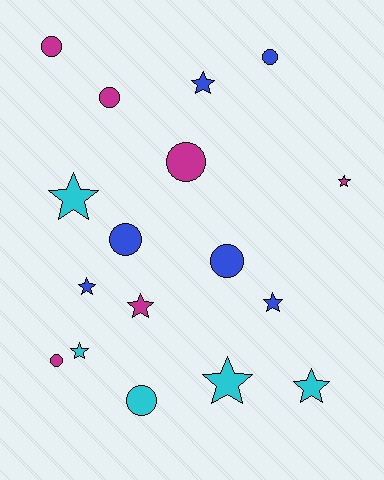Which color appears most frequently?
Magenta, with 6 objects.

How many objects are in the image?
There are 17 objects.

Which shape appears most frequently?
Star, with 9 objects.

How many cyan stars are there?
There are 4 cyan stars.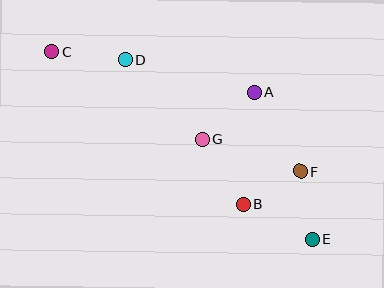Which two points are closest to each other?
Points B and F are closest to each other.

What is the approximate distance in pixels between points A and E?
The distance between A and E is approximately 158 pixels.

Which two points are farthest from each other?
Points C and E are farthest from each other.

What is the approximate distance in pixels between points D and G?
The distance between D and G is approximately 111 pixels.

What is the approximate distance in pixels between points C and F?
The distance between C and F is approximately 275 pixels.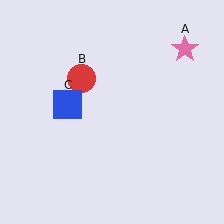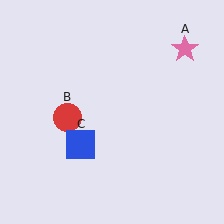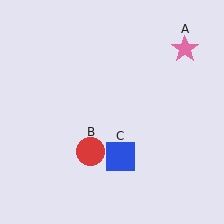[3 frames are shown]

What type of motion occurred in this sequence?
The red circle (object B), blue square (object C) rotated counterclockwise around the center of the scene.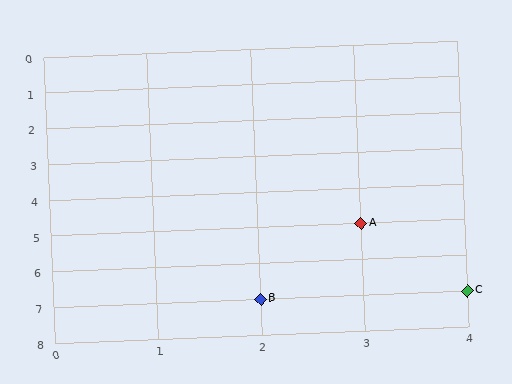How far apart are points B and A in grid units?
Points B and A are 1 column and 2 rows apart (about 2.2 grid units diagonally).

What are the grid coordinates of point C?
Point C is at grid coordinates (4, 7).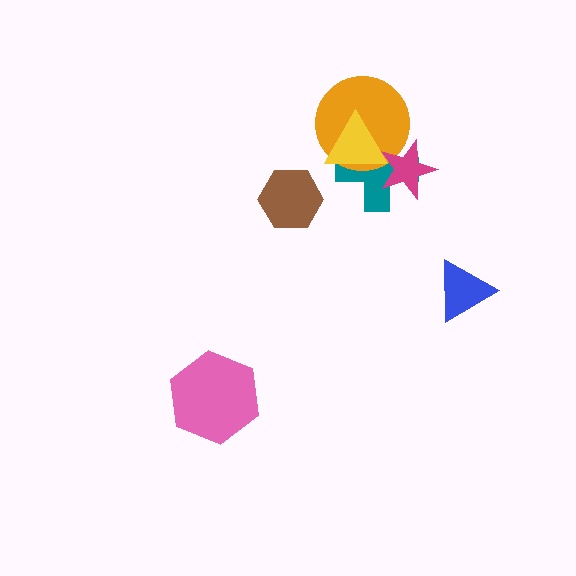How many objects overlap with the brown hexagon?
0 objects overlap with the brown hexagon.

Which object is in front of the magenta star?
The yellow triangle is in front of the magenta star.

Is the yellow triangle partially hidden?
No, no other shape covers it.